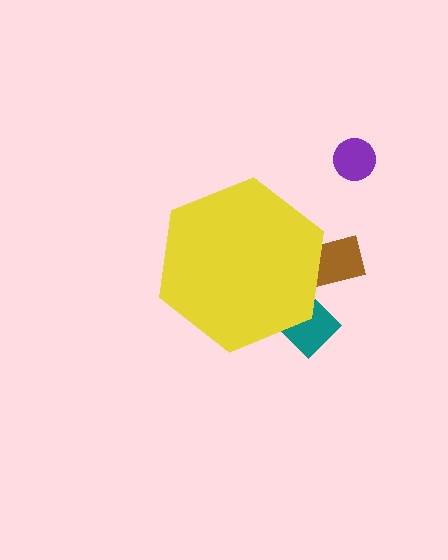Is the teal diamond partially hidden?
Yes, the teal diamond is partially hidden behind the yellow hexagon.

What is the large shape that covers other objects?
A yellow hexagon.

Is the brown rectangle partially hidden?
Yes, the brown rectangle is partially hidden behind the yellow hexagon.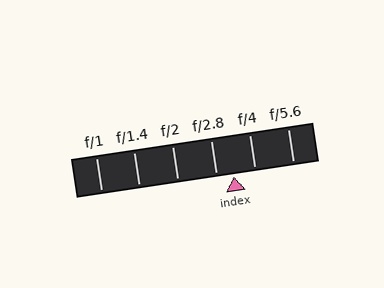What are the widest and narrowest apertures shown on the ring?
The widest aperture shown is f/1 and the narrowest is f/5.6.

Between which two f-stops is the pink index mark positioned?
The index mark is between f/2.8 and f/4.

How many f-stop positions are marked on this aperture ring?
There are 6 f-stop positions marked.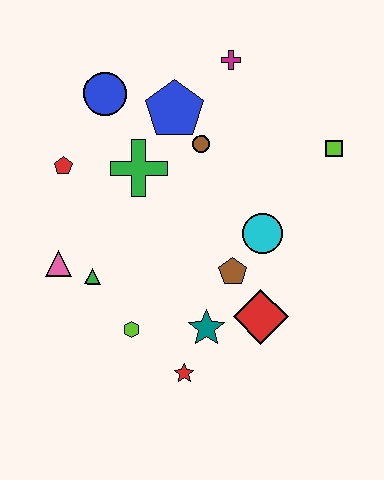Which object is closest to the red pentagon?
The green cross is closest to the red pentagon.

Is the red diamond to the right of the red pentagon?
Yes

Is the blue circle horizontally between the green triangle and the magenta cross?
Yes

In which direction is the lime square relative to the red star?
The lime square is above the red star.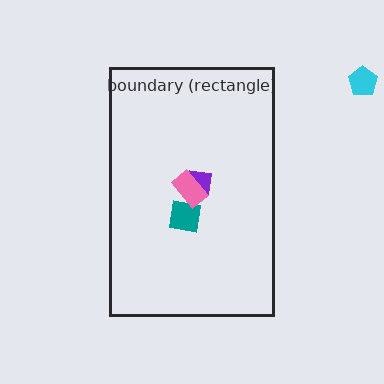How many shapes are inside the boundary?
3 inside, 1 outside.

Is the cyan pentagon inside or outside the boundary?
Outside.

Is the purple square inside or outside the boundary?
Inside.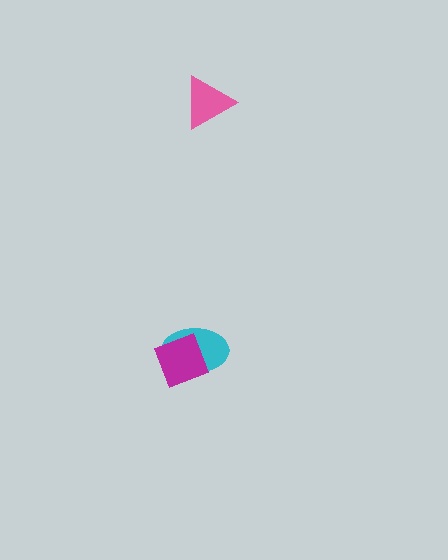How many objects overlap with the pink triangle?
0 objects overlap with the pink triangle.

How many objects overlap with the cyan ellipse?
1 object overlaps with the cyan ellipse.